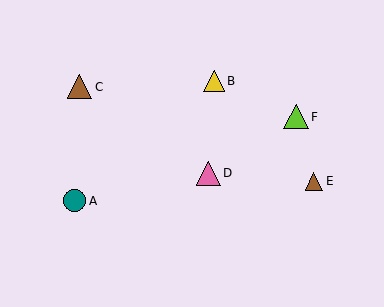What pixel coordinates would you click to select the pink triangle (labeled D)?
Click at (209, 173) to select the pink triangle D.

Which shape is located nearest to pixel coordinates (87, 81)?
The brown triangle (labeled C) at (79, 87) is nearest to that location.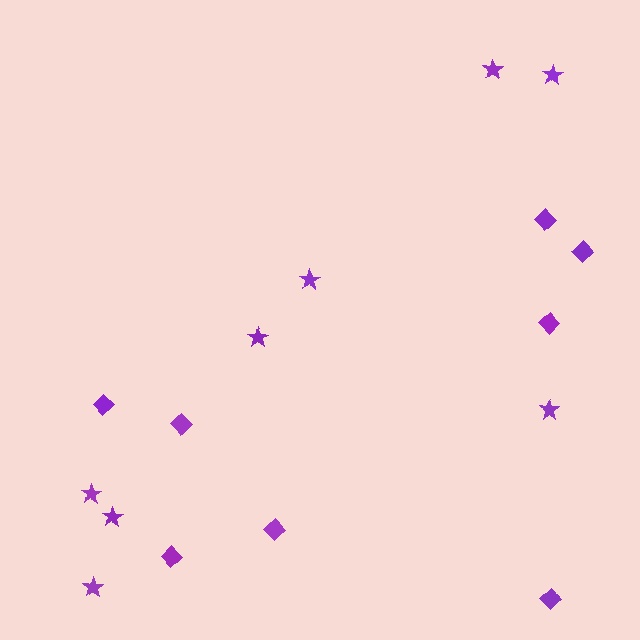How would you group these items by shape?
There are 2 groups: one group of stars (8) and one group of diamonds (8).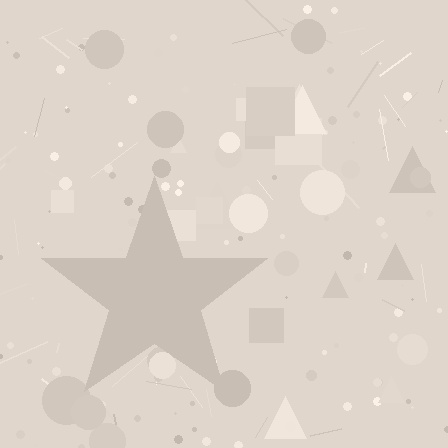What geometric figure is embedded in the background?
A star is embedded in the background.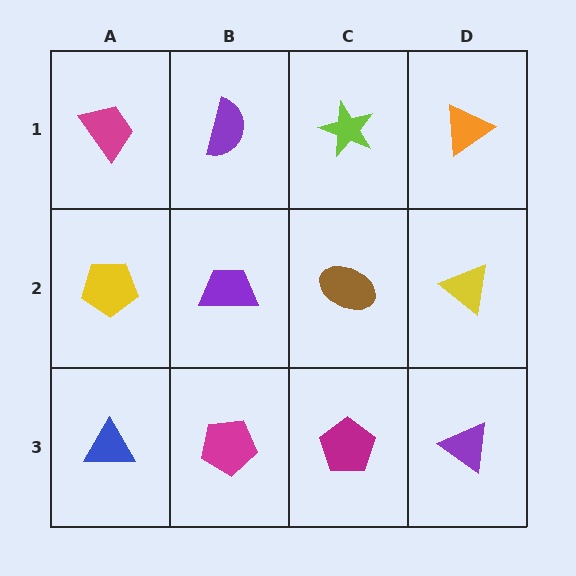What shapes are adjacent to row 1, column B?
A purple trapezoid (row 2, column B), a magenta trapezoid (row 1, column A), a lime star (row 1, column C).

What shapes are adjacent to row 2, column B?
A purple semicircle (row 1, column B), a magenta pentagon (row 3, column B), a yellow pentagon (row 2, column A), a brown ellipse (row 2, column C).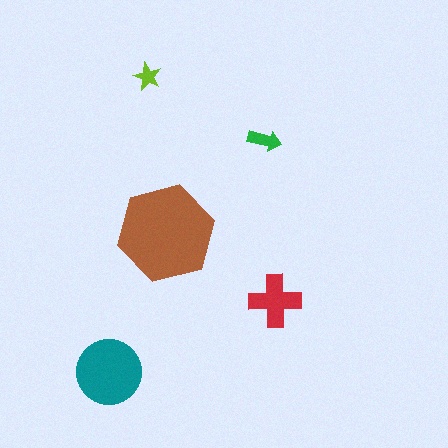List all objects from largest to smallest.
The brown hexagon, the teal circle, the red cross, the green arrow, the lime star.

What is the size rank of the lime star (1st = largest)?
5th.